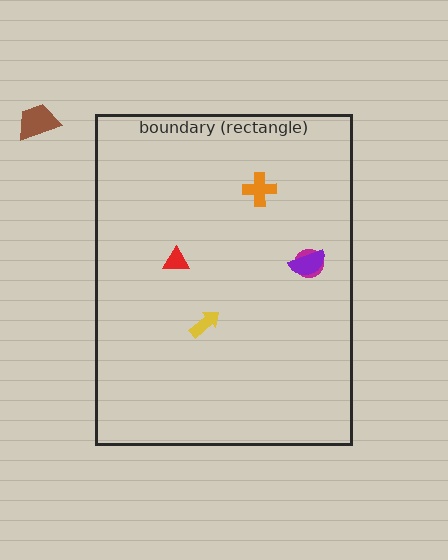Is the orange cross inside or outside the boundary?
Inside.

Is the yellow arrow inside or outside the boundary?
Inside.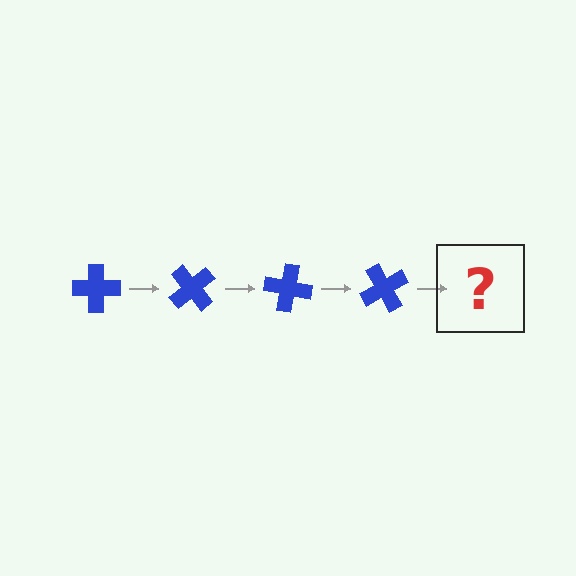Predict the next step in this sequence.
The next step is a blue cross rotated 200 degrees.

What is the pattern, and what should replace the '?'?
The pattern is that the cross rotates 50 degrees each step. The '?' should be a blue cross rotated 200 degrees.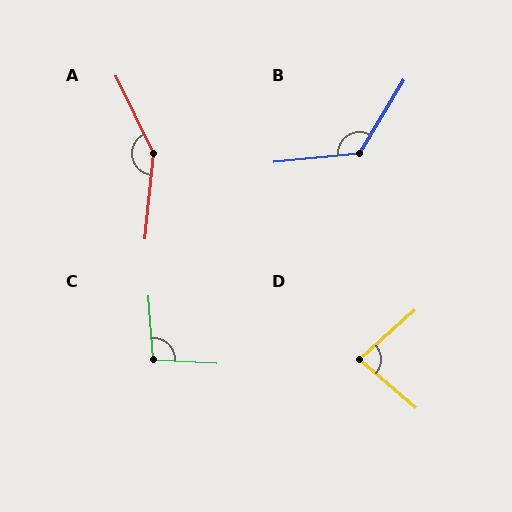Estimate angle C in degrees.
Approximately 97 degrees.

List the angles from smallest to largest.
D (83°), C (97°), B (127°), A (148°).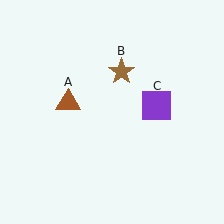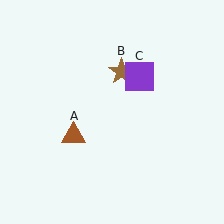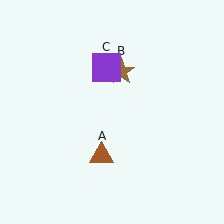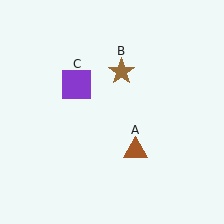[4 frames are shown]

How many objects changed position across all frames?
2 objects changed position: brown triangle (object A), purple square (object C).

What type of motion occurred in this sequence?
The brown triangle (object A), purple square (object C) rotated counterclockwise around the center of the scene.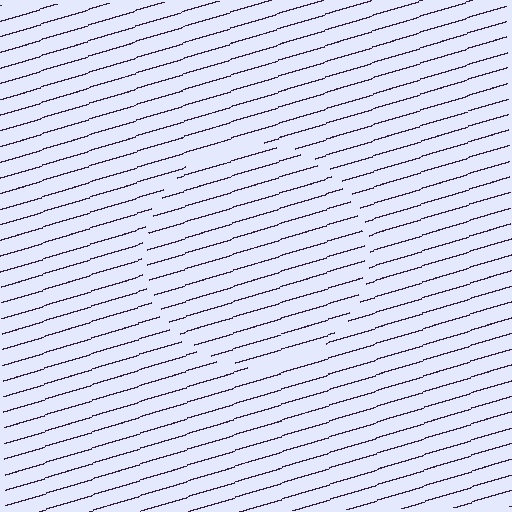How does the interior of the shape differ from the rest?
The interior of the shape contains the same grating, shifted by half a period — the contour is defined by the phase discontinuity where line-ends from the inner and outer gratings abut.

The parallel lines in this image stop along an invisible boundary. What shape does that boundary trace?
An illusory circle. The interior of the shape contains the same grating, shifted by half a period — the contour is defined by the phase discontinuity where line-ends from the inner and outer gratings abut.